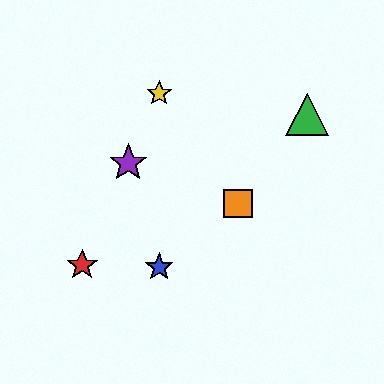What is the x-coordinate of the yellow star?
The yellow star is at x≈159.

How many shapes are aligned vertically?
2 shapes (the blue star, the yellow star) are aligned vertically.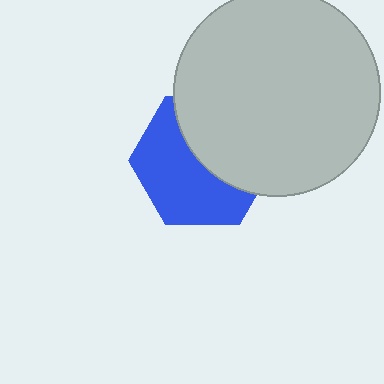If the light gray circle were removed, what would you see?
You would see the complete blue hexagon.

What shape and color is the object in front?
The object in front is a light gray circle.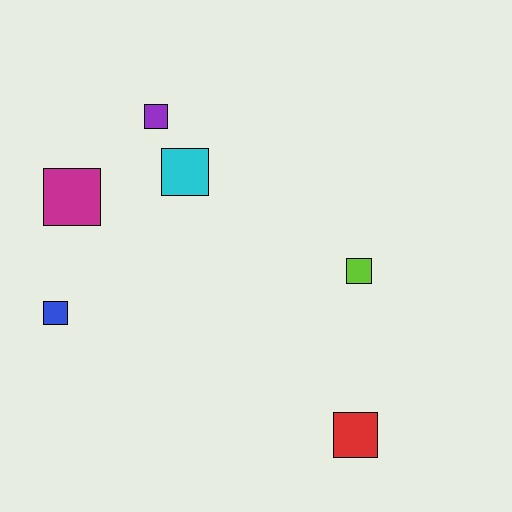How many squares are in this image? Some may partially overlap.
There are 6 squares.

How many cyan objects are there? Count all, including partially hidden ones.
There is 1 cyan object.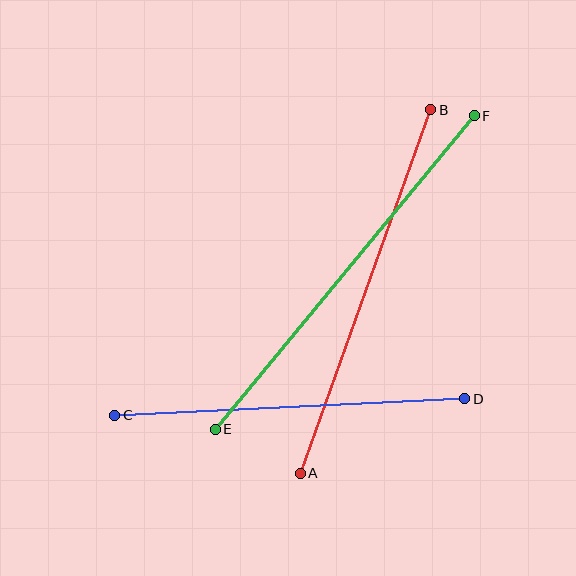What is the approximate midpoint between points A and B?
The midpoint is at approximately (365, 292) pixels.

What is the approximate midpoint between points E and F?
The midpoint is at approximately (345, 272) pixels.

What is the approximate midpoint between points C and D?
The midpoint is at approximately (290, 407) pixels.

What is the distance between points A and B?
The distance is approximately 387 pixels.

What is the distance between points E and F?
The distance is approximately 407 pixels.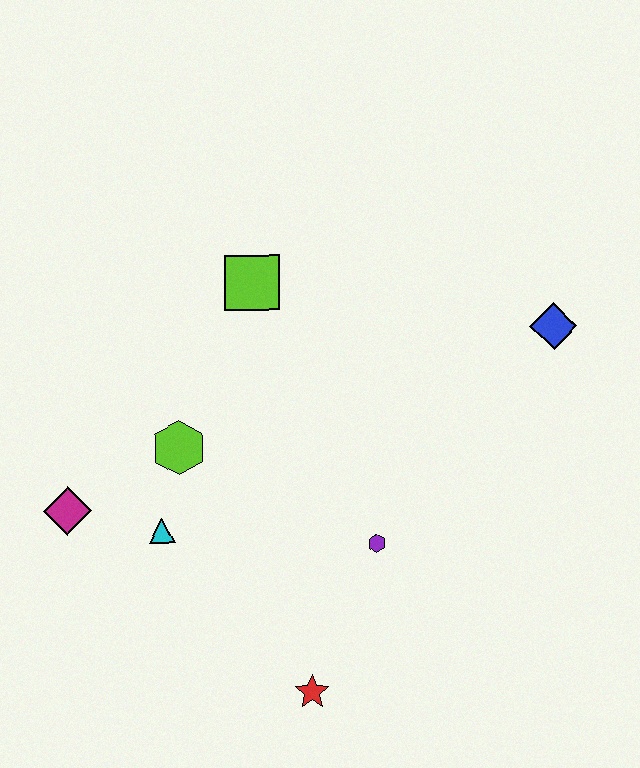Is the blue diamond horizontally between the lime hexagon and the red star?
No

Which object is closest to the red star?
The purple hexagon is closest to the red star.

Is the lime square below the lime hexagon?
No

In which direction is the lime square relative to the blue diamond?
The lime square is to the left of the blue diamond.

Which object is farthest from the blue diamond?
The magenta diamond is farthest from the blue diamond.